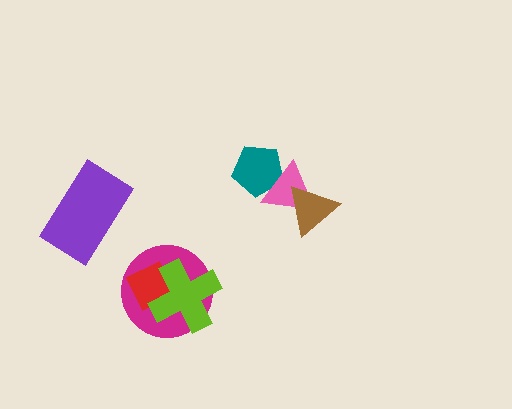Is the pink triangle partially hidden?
Yes, it is partially covered by another shape.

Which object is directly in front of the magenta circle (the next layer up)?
The red diamond is directly in front of the magenta circle.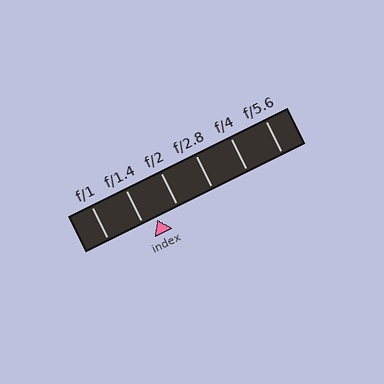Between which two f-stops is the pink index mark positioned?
The index mark is between f/1.4 and f/2.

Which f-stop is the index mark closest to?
The index mark is closest to f/1.4.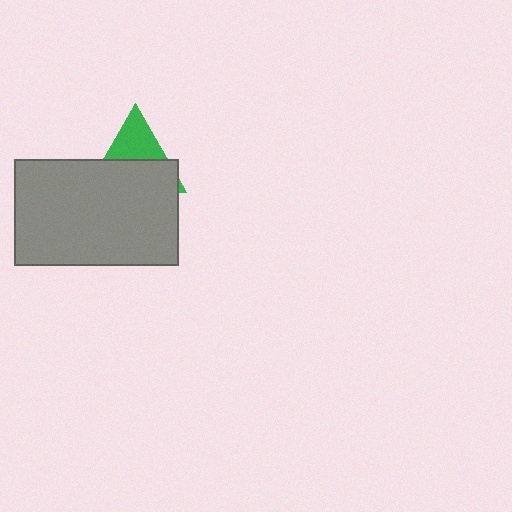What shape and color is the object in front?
The object in front is a gray rectangle.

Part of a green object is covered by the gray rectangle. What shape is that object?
It is a triangle.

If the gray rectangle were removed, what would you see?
You would see the complete green triangle.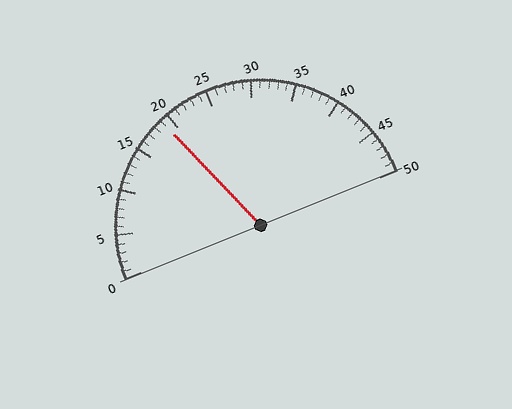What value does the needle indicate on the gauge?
The needle indicates approximately 19.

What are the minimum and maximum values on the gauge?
The gauge ranges from 0 to 50.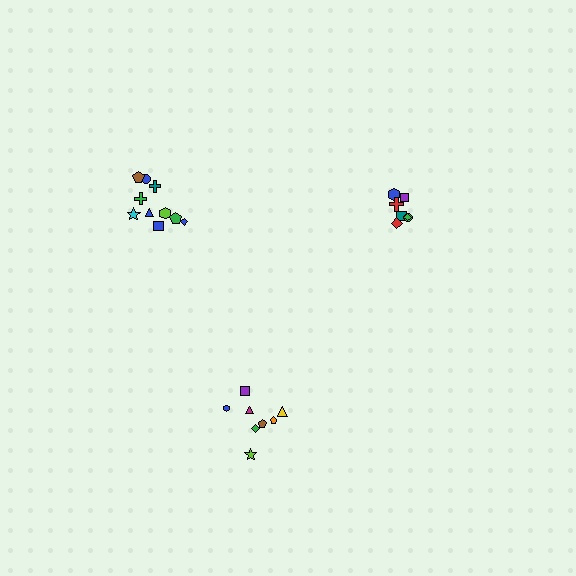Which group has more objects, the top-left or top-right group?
The top-left group.